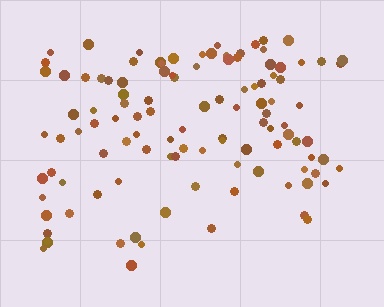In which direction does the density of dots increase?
From bottom to top, with the top side densest.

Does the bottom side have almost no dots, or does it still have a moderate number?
Still a moderate number, just noticeably fewer than the top.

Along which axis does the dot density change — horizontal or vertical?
Vertical.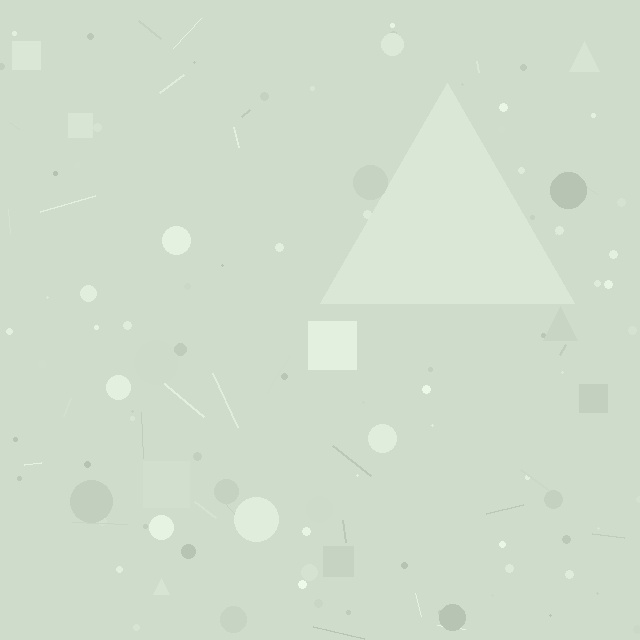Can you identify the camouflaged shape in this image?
The camouflaged shape is a triangle.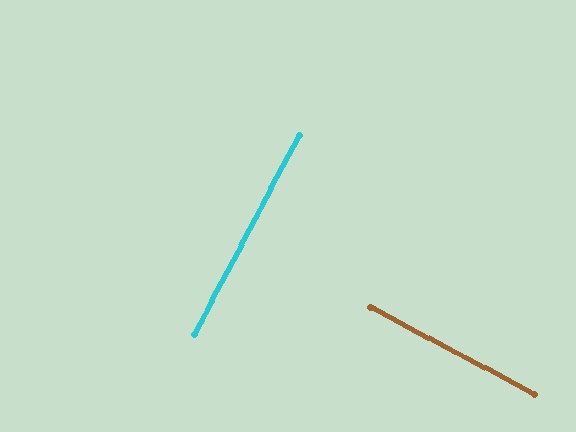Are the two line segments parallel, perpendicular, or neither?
Perpendicular — they meet at approximately 90°.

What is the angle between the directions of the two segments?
Approximately 90 degrees.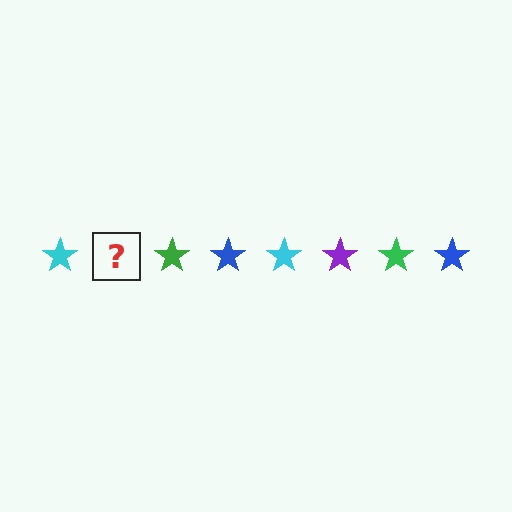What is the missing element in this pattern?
The missing element is a purple star.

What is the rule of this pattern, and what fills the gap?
The rule is that the pattern cycles through cyan, purple, green, blue stars. The gap should be filled with a purple star.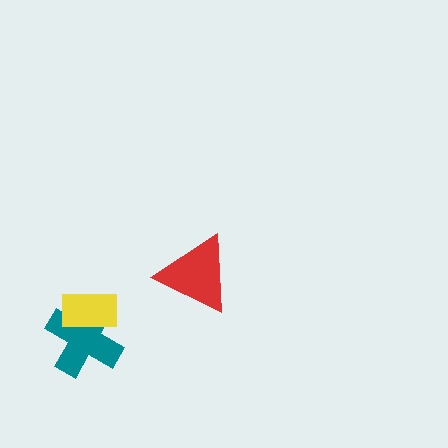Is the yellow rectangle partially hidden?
No, no other shape covers it.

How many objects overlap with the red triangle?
0 objects overlap with the red triangle.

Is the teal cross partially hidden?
Yes, it is partially covered by another shape.